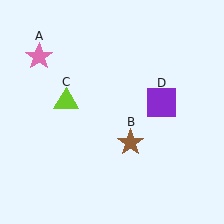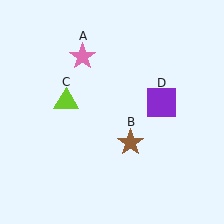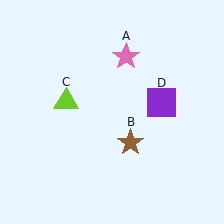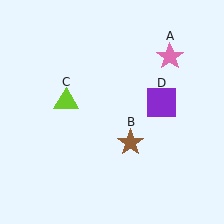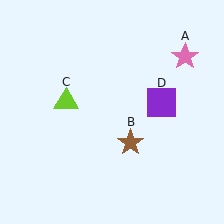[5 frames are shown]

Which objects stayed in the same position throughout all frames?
Brown star (object B) and lime triangle (object C) and purple square (object D) remained stationary.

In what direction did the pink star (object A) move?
The pink star (object A) moved right.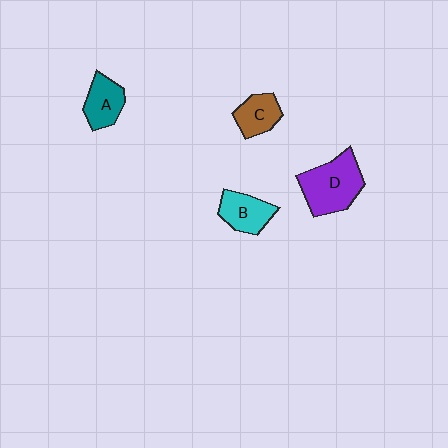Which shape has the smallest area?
Shape C (brown).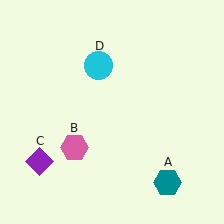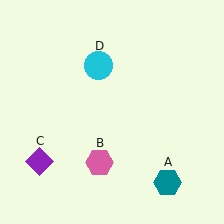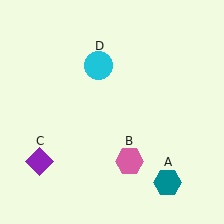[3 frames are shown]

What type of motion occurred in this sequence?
The pink hexagon (object B) rotated counterclockwise around the center of the scene.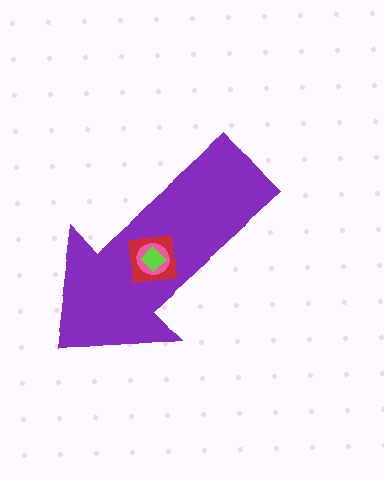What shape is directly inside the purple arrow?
The red square.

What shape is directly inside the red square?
The pink circle.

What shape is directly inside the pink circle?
The lime diamond.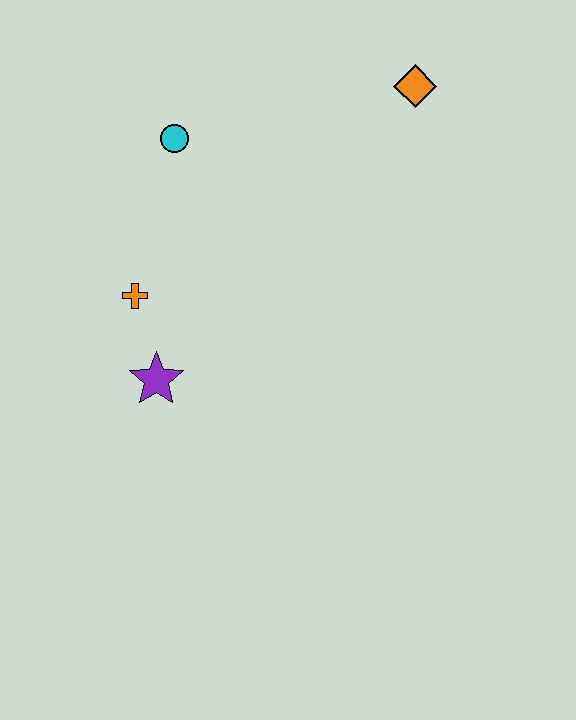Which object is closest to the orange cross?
The purple star is closest to the orange cross.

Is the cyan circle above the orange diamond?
No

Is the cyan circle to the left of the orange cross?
No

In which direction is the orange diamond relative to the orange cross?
The orange diamond is to the right of the orange cross.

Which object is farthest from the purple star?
The orange diamond is farthest from the purple star.